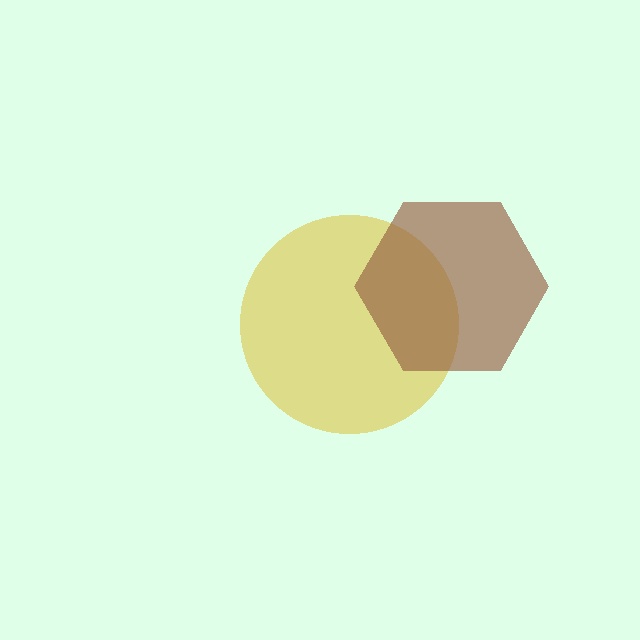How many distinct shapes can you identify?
There are 2 distinct shapes: a yellow circle, a brown hexagon.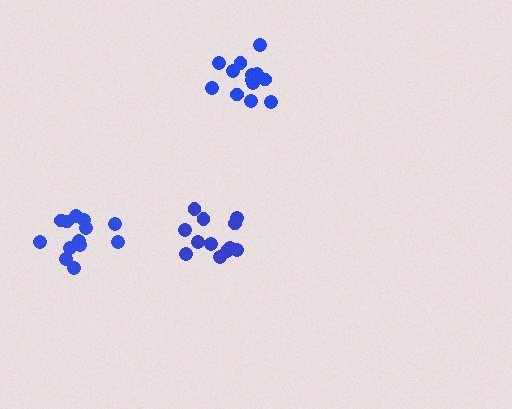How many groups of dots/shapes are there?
There are 3 groups.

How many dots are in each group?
Group 1: 12 dots, Group 2: 13 dots, Group 3: 13 dots (38 total).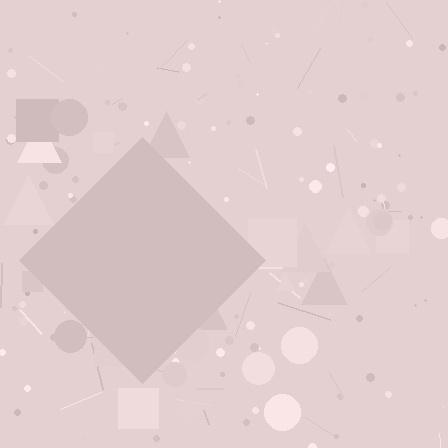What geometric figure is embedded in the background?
A diamond is embedded in the background.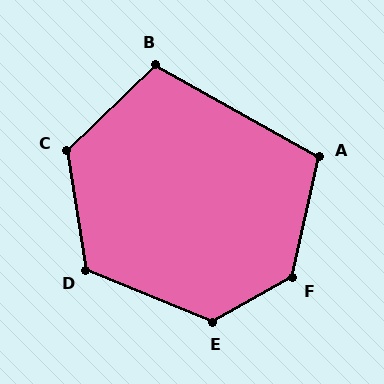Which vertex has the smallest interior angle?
A, at approximately 107 degrees.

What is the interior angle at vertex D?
Approximately 121 degrees (obtuse).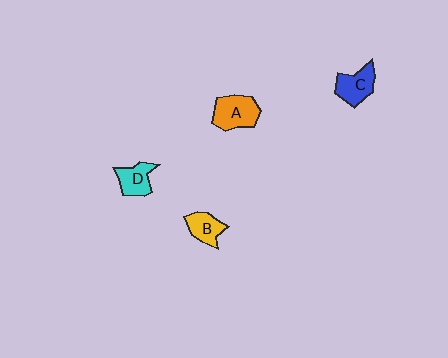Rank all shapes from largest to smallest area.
From largest to smallest: A (orange), C (blue), D (cyan), B (yellow).